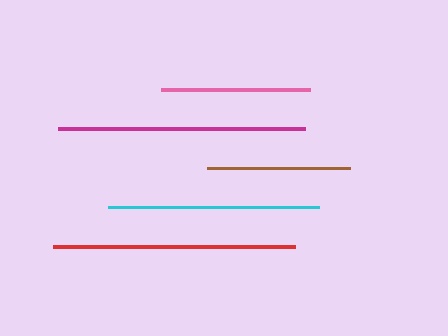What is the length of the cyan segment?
The cyan segment is approximately 211 pixels long.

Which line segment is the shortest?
The brown line is the shortest at approximately 143 pixels.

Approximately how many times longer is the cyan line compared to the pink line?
The cyan line is approximately 1.4 times the length of the pink line.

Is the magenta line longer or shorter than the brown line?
The magenta line is longer than the brown line.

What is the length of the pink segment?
The pink segment is approximately 149 pixels long.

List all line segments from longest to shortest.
From longest to shortest: magenta, red, cyan, pink, brown.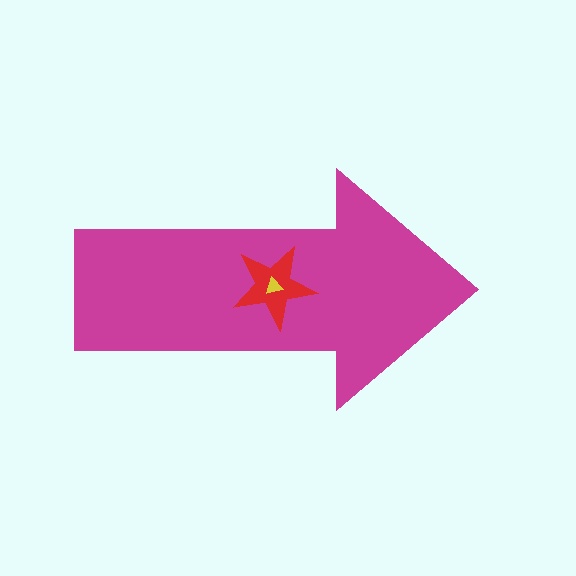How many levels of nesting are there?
3.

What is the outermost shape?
The magenta arrow.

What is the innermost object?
The yellow triangle.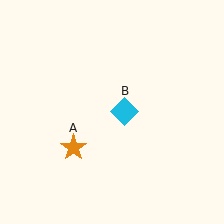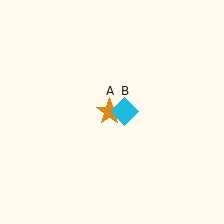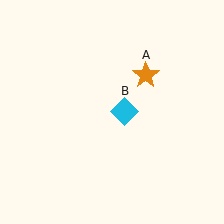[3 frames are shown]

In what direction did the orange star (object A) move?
The orange star (object A) moved up and to the right.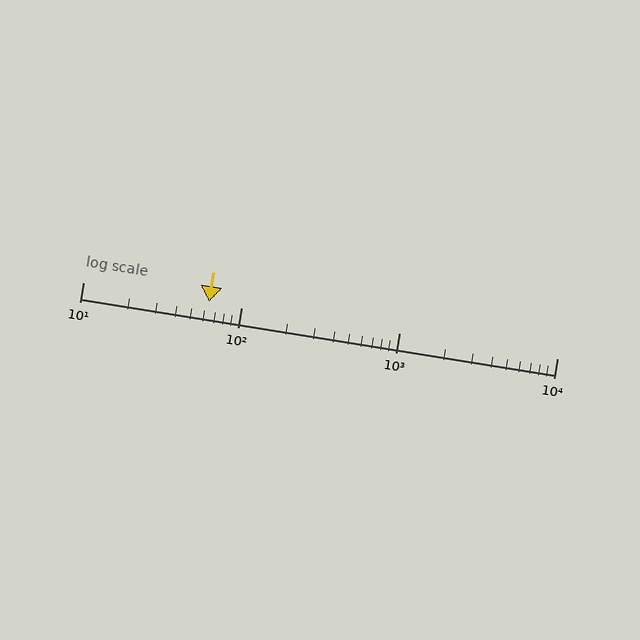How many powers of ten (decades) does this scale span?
The scale spans 3 decades, from 10 to 10000.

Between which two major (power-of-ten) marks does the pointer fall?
The pointer is between 10 and 100.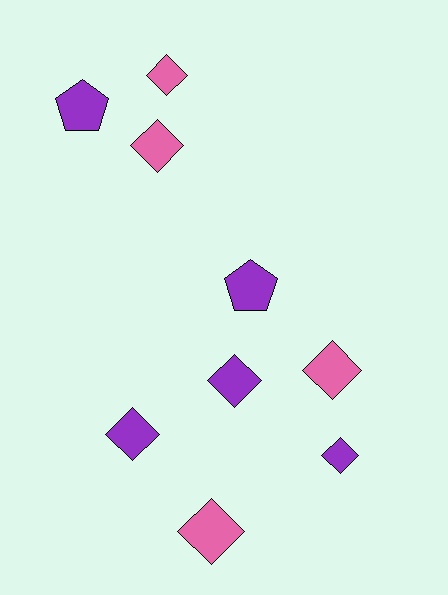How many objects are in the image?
There are 9 objects.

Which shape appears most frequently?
Diamond, with 7 objects.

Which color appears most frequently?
Purple, with 5 objects.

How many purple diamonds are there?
There are 3 purple diamonds.